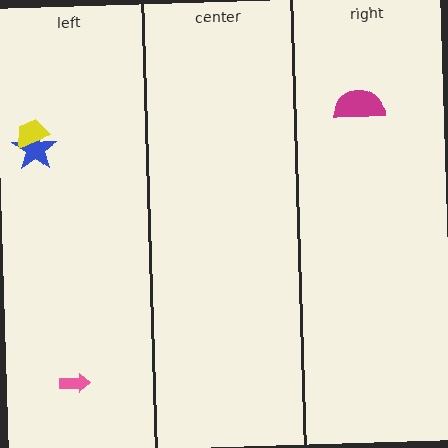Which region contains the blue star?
The left region.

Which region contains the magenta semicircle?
The right region.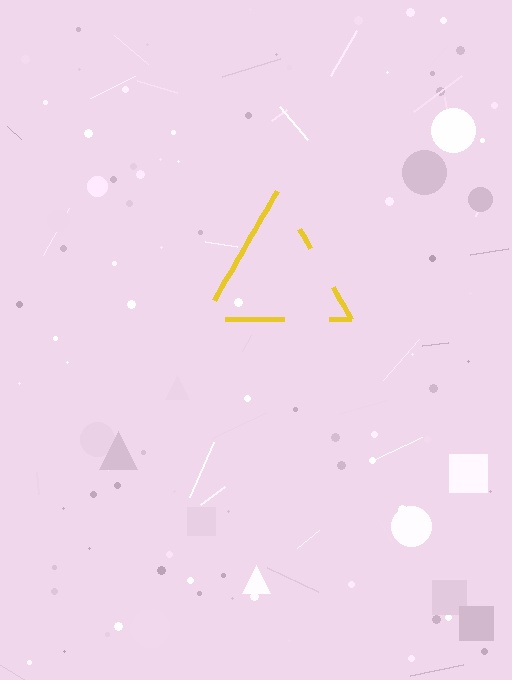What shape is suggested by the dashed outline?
The dashed outline suggests a triangle.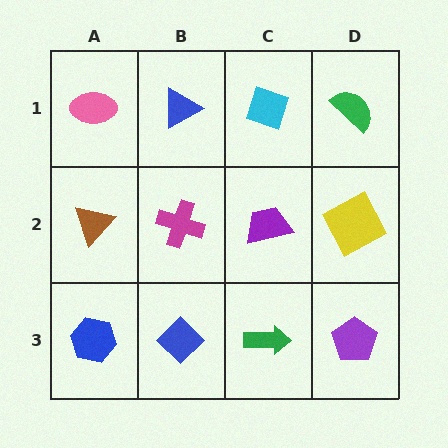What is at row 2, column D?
A yellow square.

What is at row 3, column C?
A green arrow.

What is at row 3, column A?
A blue hexagon.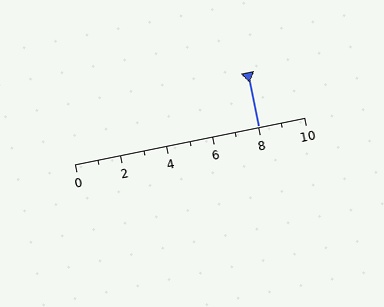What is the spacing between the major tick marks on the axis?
The major ticks are spaced 2 apart.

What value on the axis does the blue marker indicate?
The marker indicates approximately 8.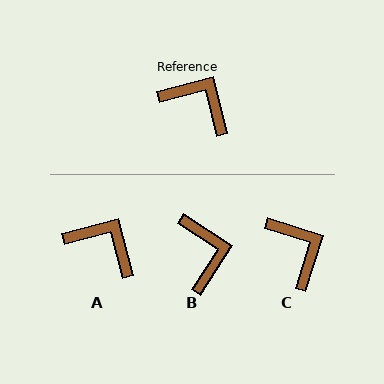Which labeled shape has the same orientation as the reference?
A.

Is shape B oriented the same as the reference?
No, it is off by about 47 degrees.